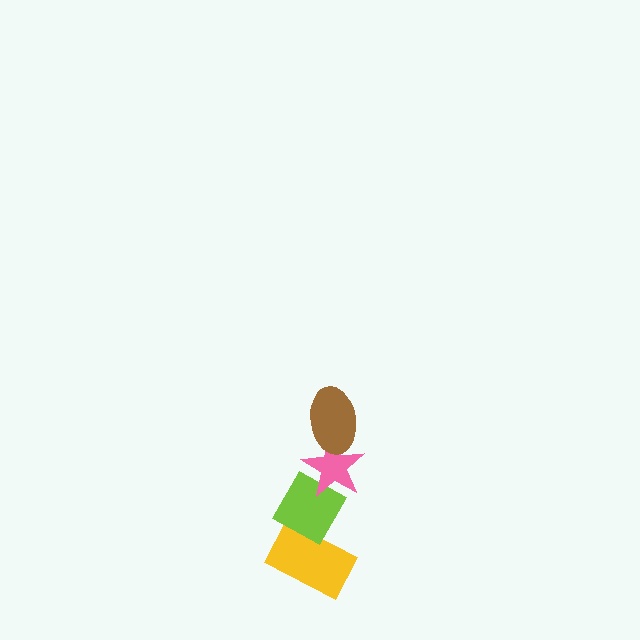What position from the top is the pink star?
The pink star is 2nd from the top.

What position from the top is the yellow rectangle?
The yellow rectangle is 4th from the top.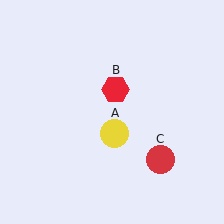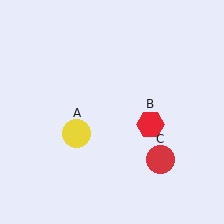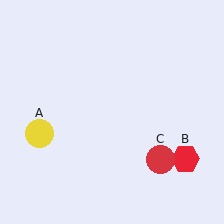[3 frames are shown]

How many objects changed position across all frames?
2 objects changed position: yellow circle (object A), red hexagon (object B).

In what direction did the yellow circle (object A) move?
The yellow circle (object A) moved left.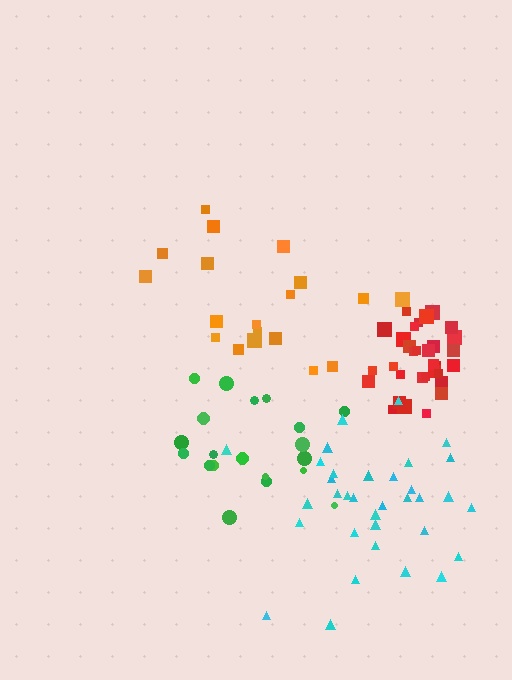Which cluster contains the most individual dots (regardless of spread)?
Cyan (34).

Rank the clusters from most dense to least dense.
red, cyan, green, orange.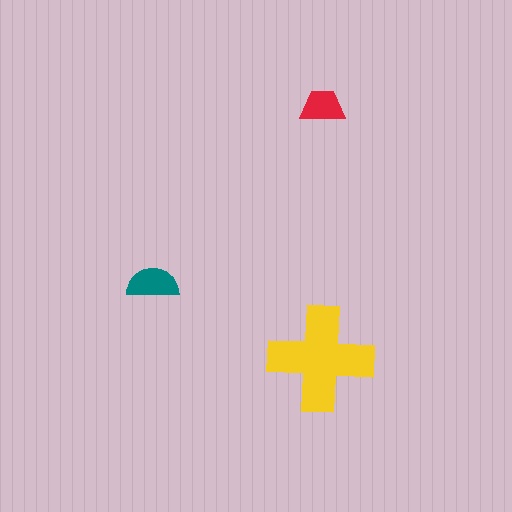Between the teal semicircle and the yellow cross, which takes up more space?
The yellow cross.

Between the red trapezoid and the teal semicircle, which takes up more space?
The teal semicircle.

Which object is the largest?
The yellow cross.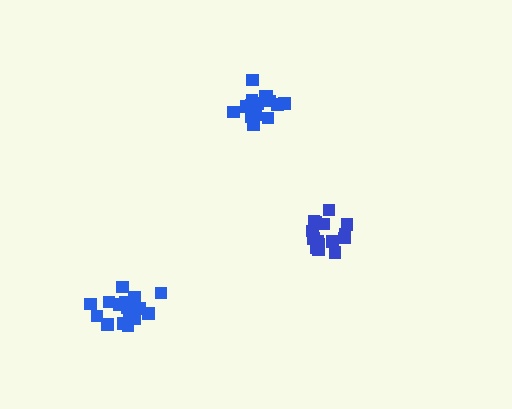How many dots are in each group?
Group 1: 15 dots, Group 2: 19 dots, Group 3: 15 dots (49 total).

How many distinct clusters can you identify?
There are 3 distinct clusters.